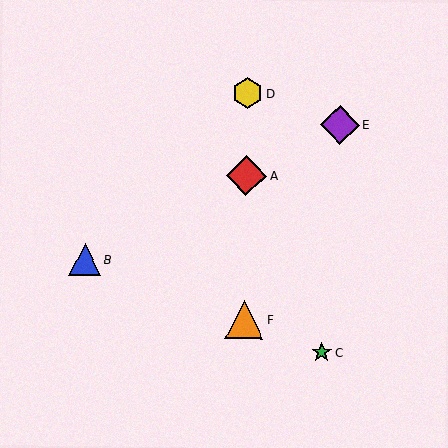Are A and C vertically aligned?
No, A is at x≈246 and C is at x≈322.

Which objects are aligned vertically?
Objects A, D, F are aligned vertically.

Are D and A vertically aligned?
Yes, both are at x≈247.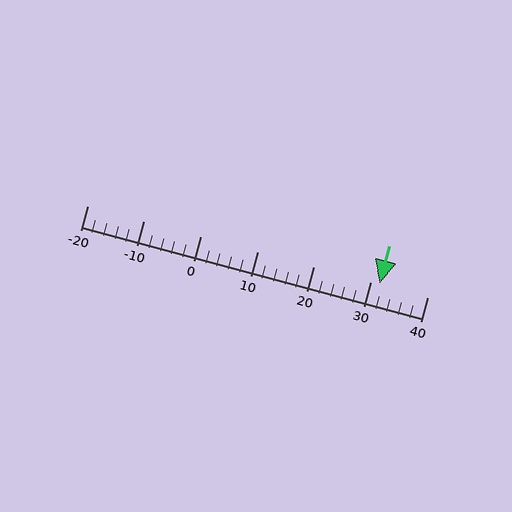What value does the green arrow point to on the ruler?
The green arrow points to approximately 32.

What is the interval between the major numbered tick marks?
The major tick marks are spaced 10 units apart.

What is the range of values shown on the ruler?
The ruler shows values from -20 to 40.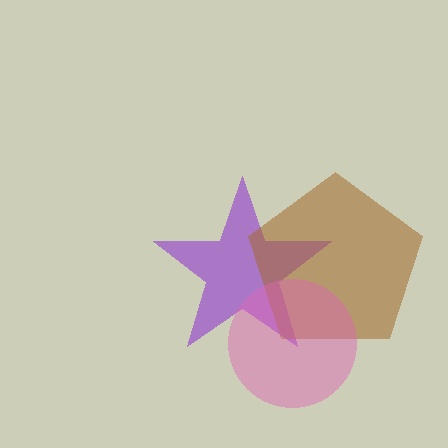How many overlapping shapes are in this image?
There are 3 overlapping shapes in the image.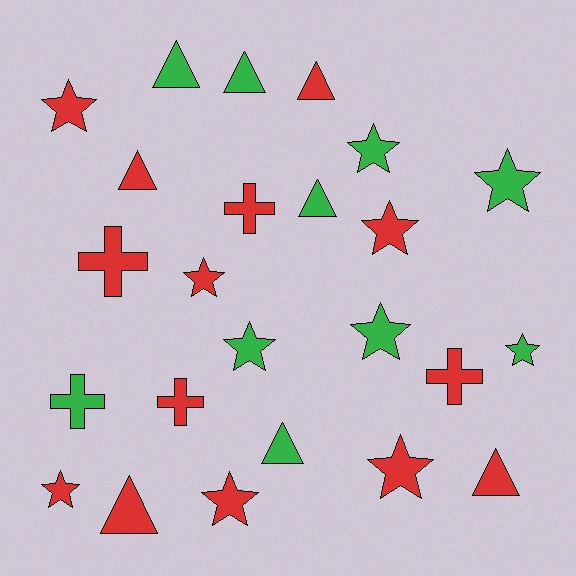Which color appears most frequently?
Red, with 14 objects.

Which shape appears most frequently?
Star, with 11 objects.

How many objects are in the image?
There are 24 objects.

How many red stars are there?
There are 6 red stars.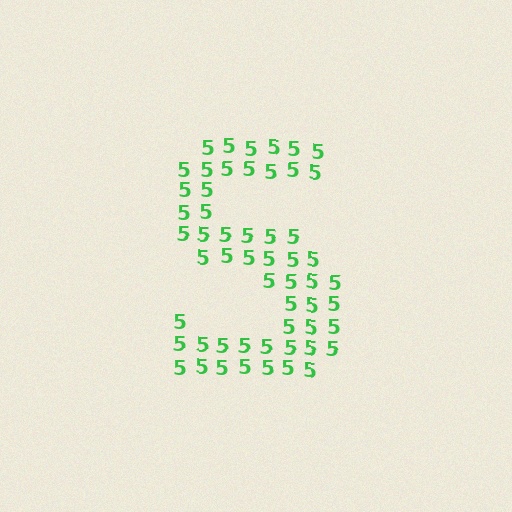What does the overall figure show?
The overall figure shows the letter S.